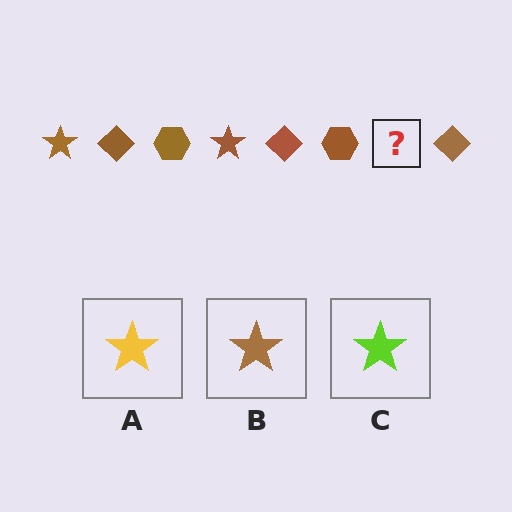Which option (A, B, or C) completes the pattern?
B.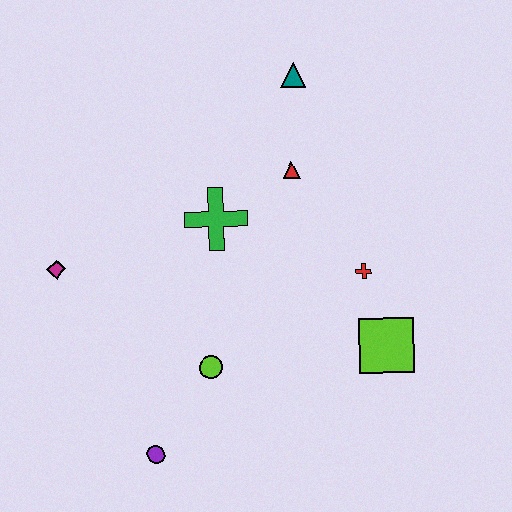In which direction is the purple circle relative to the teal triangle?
The purple circle is below the teal triangle.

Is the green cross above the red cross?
Yes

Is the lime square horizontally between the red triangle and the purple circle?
No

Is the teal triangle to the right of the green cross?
Yes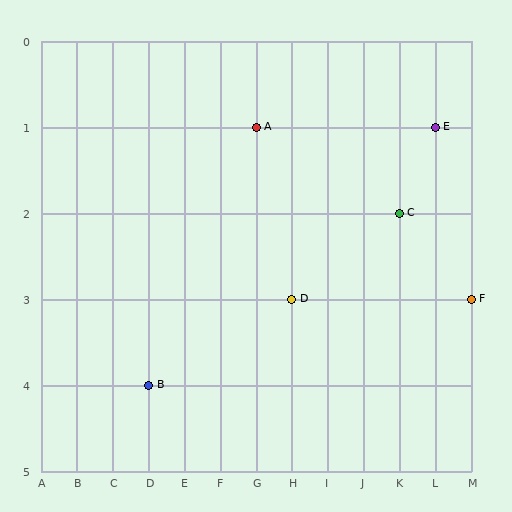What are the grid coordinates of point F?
Point F is at grid coordinates (M, 3).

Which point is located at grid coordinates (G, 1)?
Point A is at (G, 1).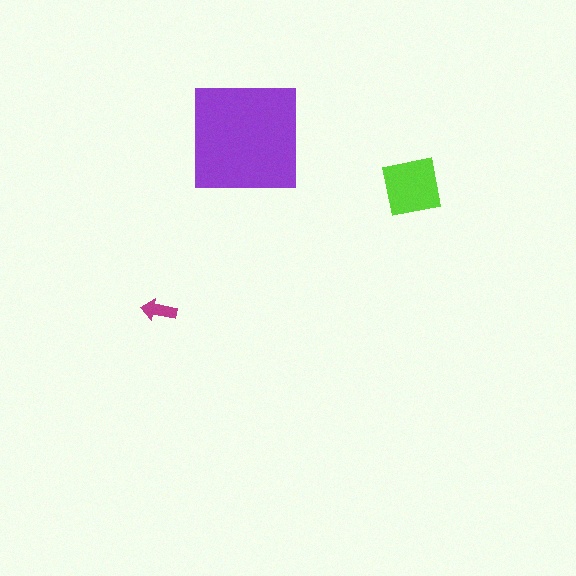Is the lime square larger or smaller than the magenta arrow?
Larger.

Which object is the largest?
The purple square.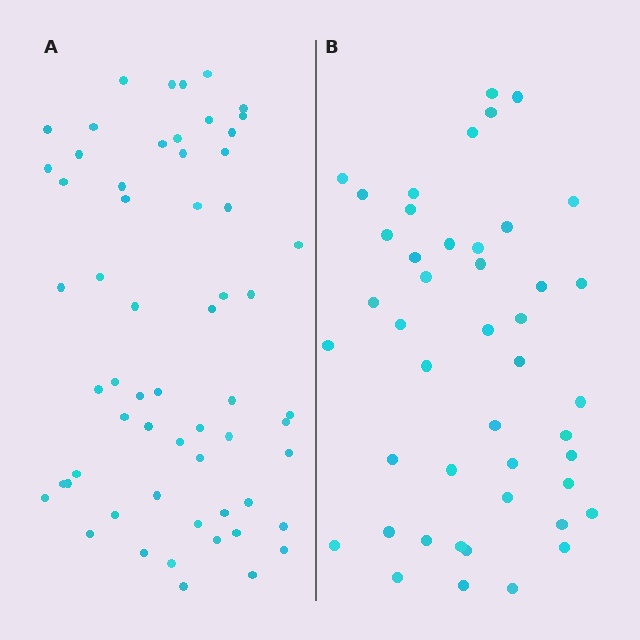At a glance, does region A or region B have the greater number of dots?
Region A (the left region) has more dots.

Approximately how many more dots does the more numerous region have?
Region A has approximately 15 more dots than region B.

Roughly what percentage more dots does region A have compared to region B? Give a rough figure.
About 35% more.